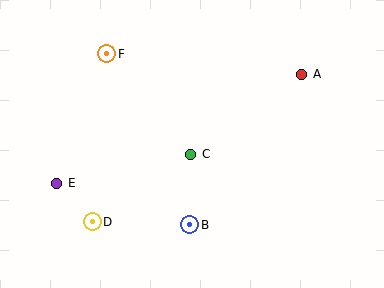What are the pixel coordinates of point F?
Point F is at (107, 54).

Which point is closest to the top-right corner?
Point A is closest to the top-right corner.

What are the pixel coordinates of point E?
Point E is at (57, 183).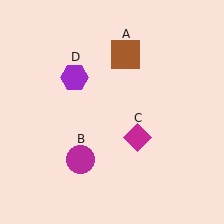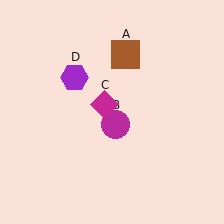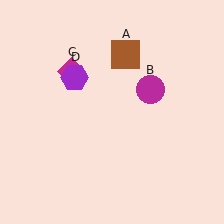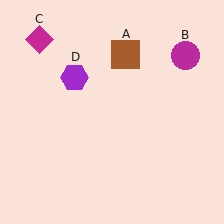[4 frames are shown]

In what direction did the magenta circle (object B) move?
The magenta circle (object B) moved up and to the right.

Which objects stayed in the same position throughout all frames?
Brown square (object A) and purple hexagon (object D) remained stationary.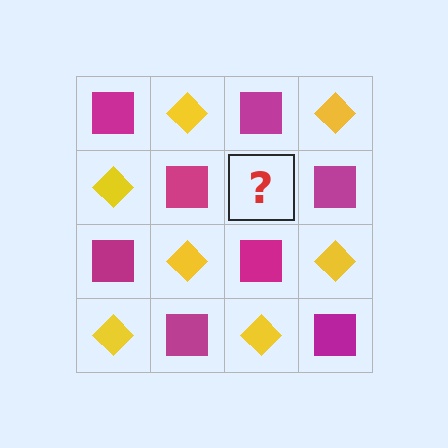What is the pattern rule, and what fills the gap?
The rule is that it alternates magenta square and yellow diamond in a checkerboard pattern. The gap should be filled with a yellow diamond.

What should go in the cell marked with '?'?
The missing cell should contain a yellow diamond.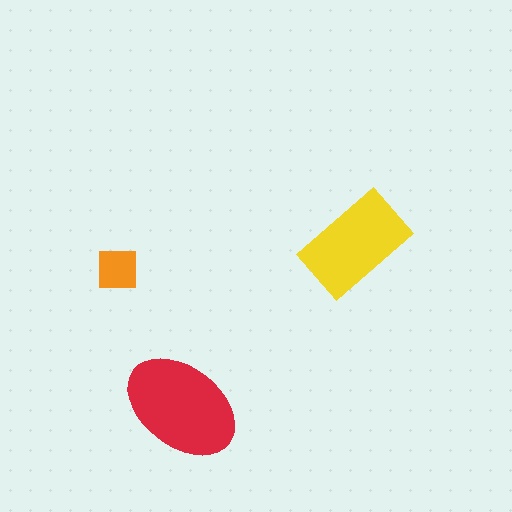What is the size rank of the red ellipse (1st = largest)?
1st.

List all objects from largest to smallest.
The red ellipse, the yellow rectangle, the orange square.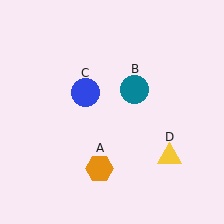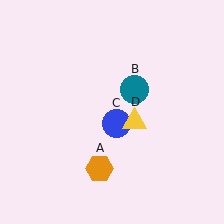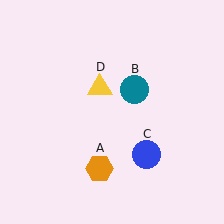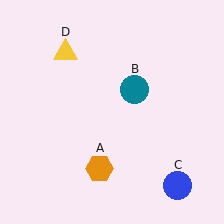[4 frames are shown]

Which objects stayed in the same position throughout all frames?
Orange hexagon (object A) and teal circle (object B) remained stationary.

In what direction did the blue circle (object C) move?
The blue circle (object C) moved down and to the right.